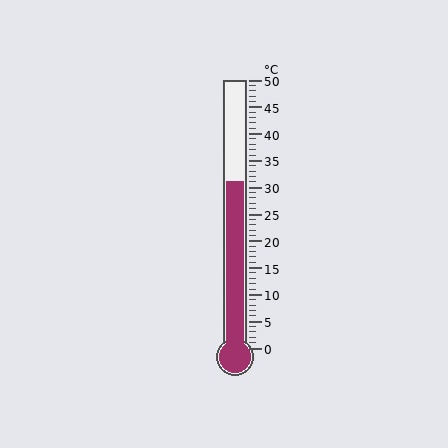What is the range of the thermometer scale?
The thermometer scale ranges from 0°C to 50°C.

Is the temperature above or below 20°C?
The temperature is above 20°C.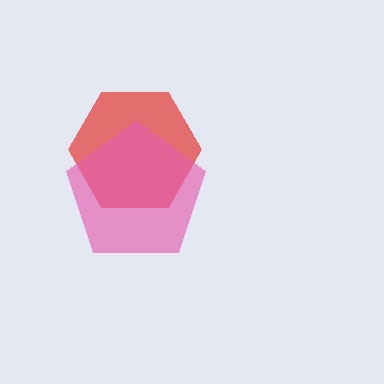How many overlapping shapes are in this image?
There are 2 overlapping shapes in the image.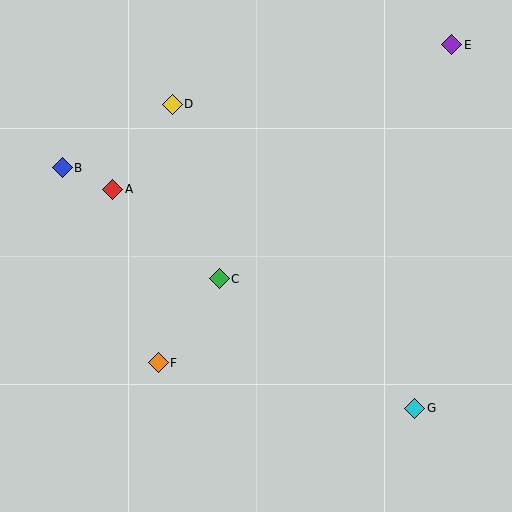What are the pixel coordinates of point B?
Point B is at (62, 168).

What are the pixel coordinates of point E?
Point E is at (452, 45).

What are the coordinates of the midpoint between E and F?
The midpoint between E and F is at (305, 204).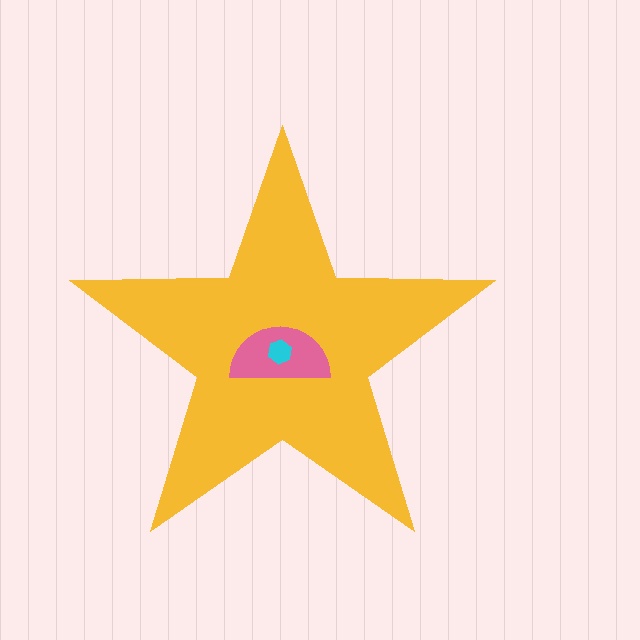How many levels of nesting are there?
3.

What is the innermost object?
The cyan hexagon.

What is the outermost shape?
The yellow star.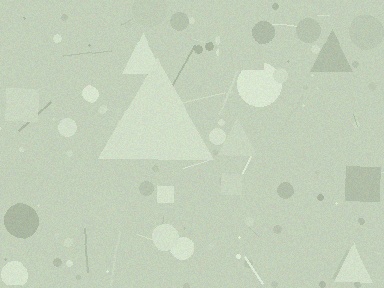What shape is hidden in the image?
A triangle is hidden in the image.